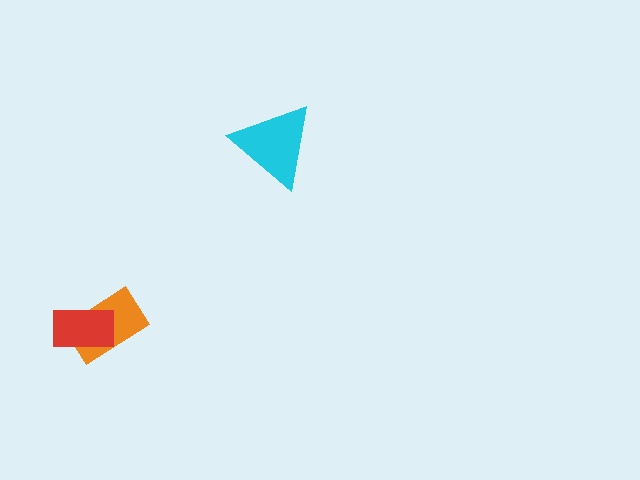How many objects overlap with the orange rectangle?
1 object overlaps with the orange rectangle.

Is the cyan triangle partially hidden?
No, no other shape covers it.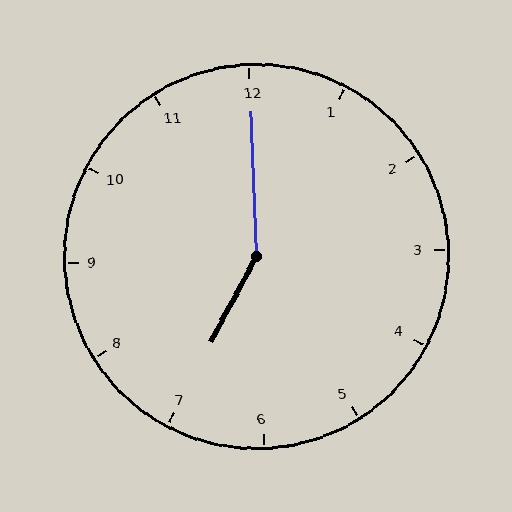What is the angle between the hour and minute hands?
Approximately 150 degrees.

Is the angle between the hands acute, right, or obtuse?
It is obtuse.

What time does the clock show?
7:00.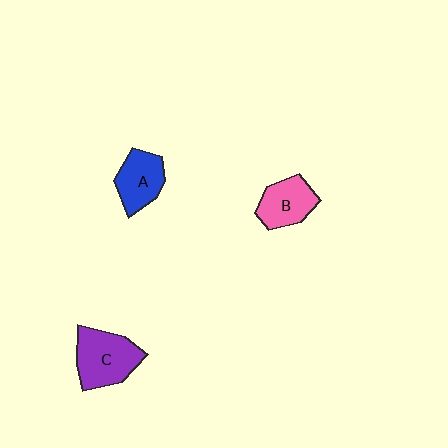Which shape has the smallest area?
Shape B (pink).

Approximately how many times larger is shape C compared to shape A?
Approximately 1.3 times.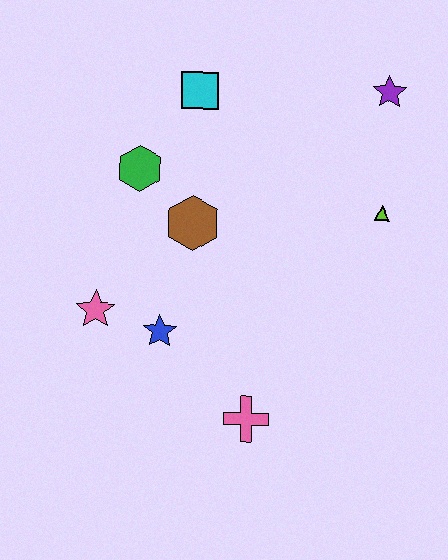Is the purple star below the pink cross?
No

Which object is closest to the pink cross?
The blue star is closest to the pink cross.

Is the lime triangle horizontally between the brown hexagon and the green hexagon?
No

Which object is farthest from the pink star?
The purple star is farthest from the pink star.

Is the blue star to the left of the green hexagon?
No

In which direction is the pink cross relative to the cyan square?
The pink cross is below the cyan square.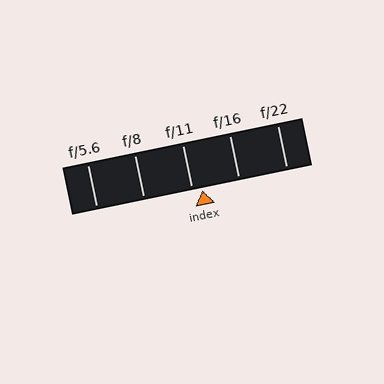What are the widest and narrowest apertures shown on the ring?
The widest aperture shown is f/5.6 and the narrowest is f/22.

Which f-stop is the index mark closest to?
The index mark is closest to f/11.